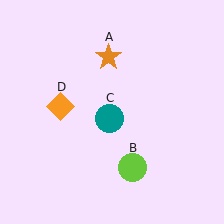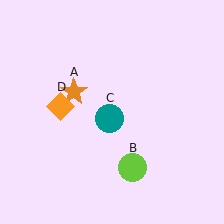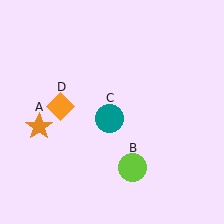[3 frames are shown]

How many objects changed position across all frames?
1 object changed position: orange star (object A).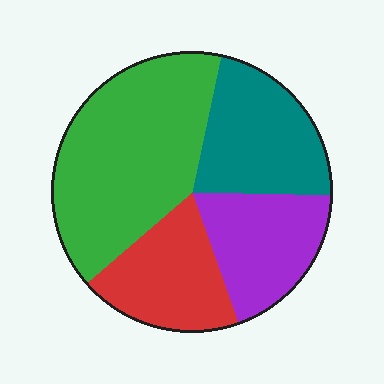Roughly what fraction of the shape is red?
Red takes up about one fifth (1/5) of the shape.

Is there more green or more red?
Green.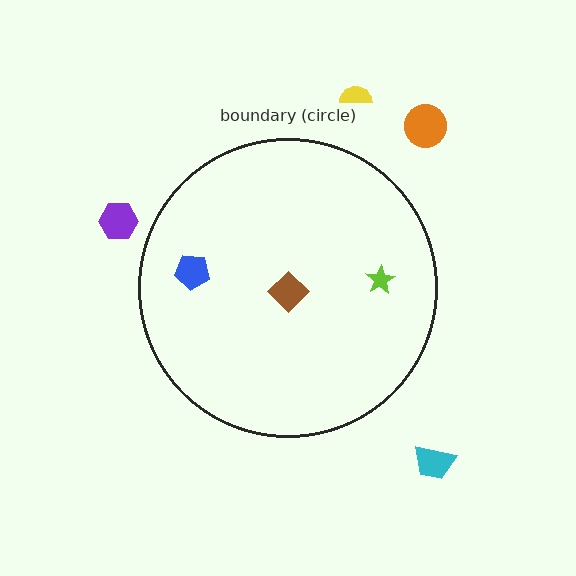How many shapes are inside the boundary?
3 inside, 4 outside.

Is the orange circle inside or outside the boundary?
Outside.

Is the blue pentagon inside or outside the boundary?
Inside.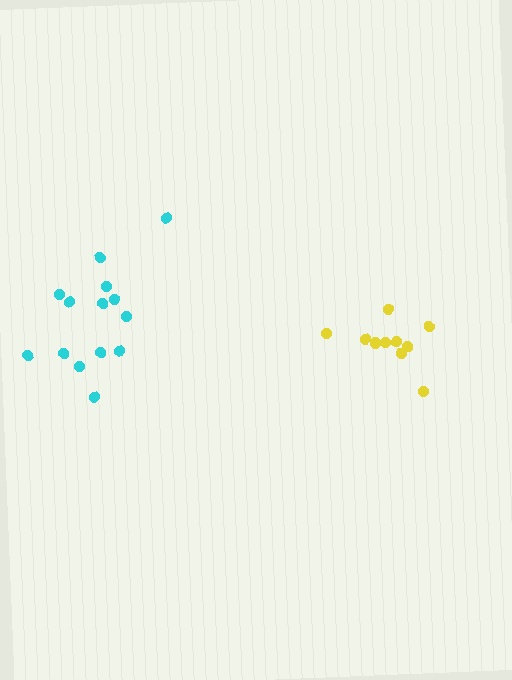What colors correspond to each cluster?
The clusters are colored: yellow, cyan.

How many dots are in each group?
Group 1: 11 dots, Group 2: 14 dots (25 total).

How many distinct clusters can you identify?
There are 2 distinct clusters.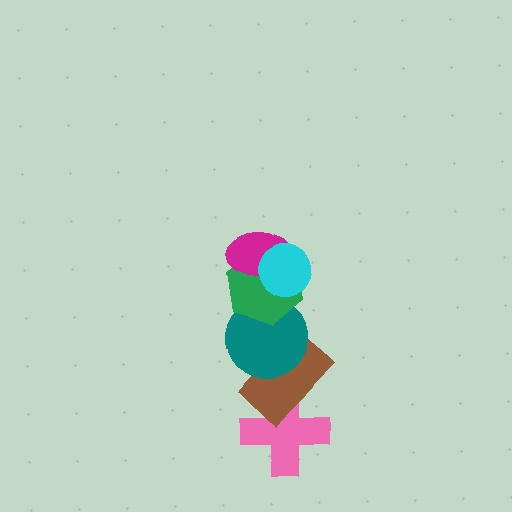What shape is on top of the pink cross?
The brown rectangle is on top of the pink cross.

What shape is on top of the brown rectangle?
The teal circle is on top of the brown rectangle.